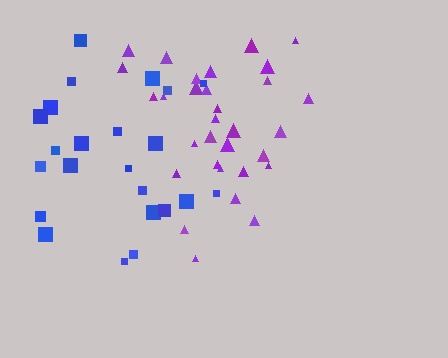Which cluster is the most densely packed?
Purple.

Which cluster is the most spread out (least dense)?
Blue.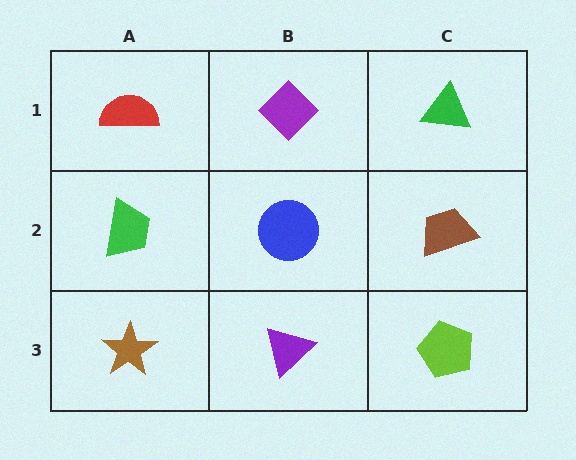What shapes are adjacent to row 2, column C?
A green triangle (row 1, column C), a lime pentagon (row 3, column C), a blue circle (row 2, column B).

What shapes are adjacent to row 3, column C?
A brown trapezoid (row 2, column C), a purple triangle (row 3, column B).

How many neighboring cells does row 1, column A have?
2.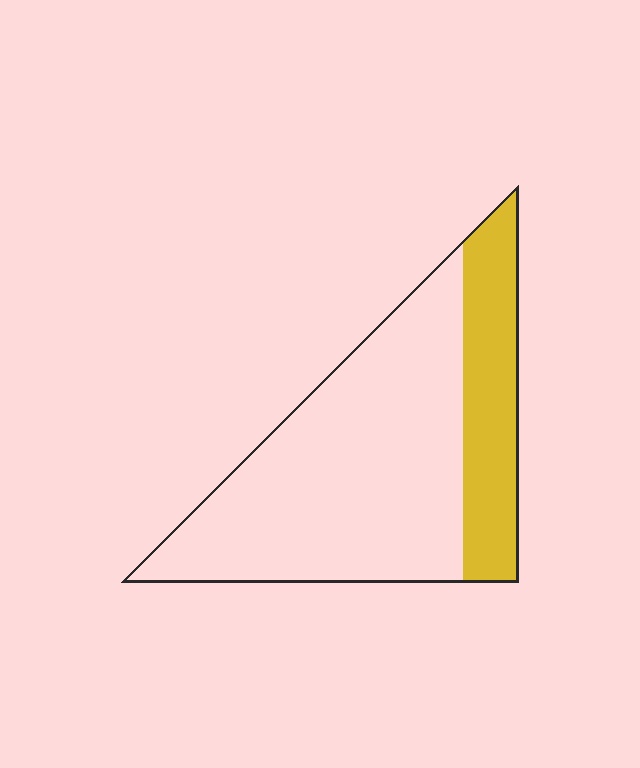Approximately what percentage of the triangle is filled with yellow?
Approximately 25%.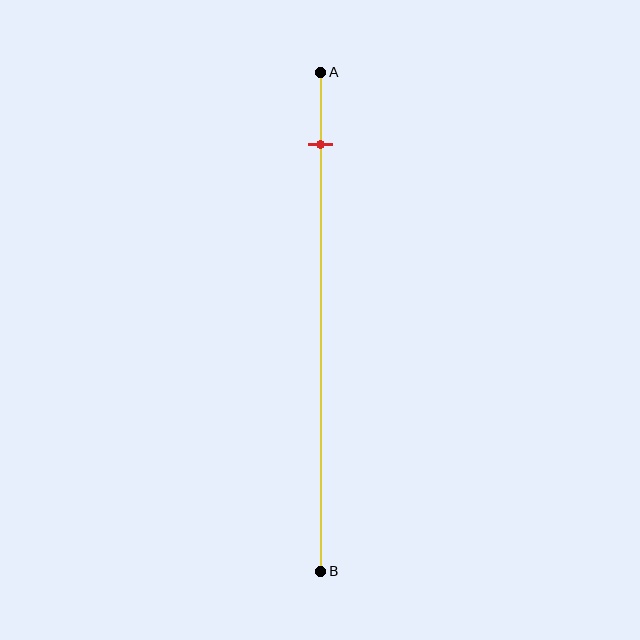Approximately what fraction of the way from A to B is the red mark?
The red mark is approximately 15% of the way from A to B.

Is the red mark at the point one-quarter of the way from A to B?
No, the mark is at about 15% from A, not at the 25% one-quarter point.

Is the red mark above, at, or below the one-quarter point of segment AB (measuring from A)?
The red mark is above the one-quarter point of segment AB.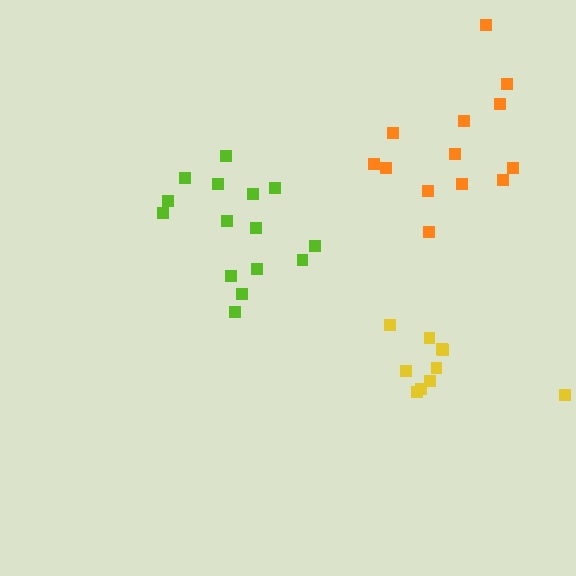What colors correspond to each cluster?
The clusters are colored: orange, lime, yellow.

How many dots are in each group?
Group 1: 13 dots, Group 2: 15 dots, Group 3: 10 dots (38 total).